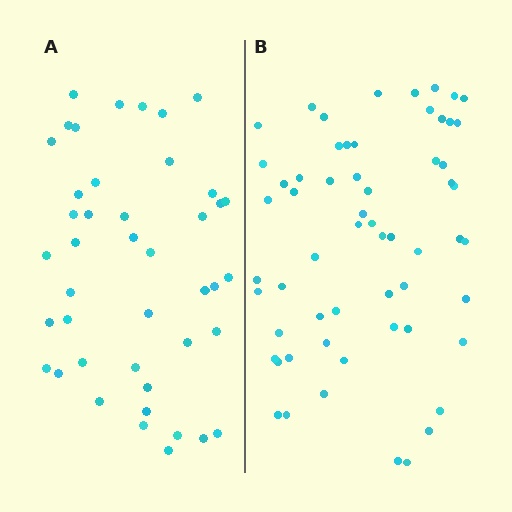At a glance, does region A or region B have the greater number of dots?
Region B (the right region) has more dots.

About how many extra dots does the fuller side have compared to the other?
Region B has approximately 15 more dots than region A.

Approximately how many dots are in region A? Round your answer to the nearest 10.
About 40 dots. (The exact count is 43, which rounds to 40.)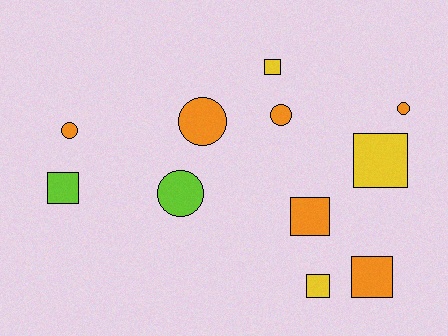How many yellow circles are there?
There are no yellow circles.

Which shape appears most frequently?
Square, with 6 objects.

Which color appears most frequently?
Orange, with 6 objects.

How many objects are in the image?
There are 11 objects.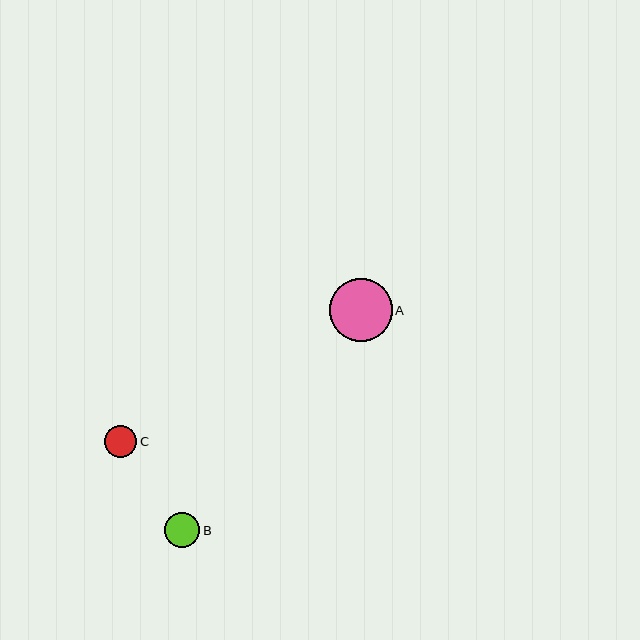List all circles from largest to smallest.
From largest to smallest: A, B, C.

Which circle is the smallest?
Circle C is the smallest with a size of approximately 32 pixels.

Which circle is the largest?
Circle A is the largest with a size of approximately 63 pixels.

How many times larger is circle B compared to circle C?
Circle B is approximately 1.1 times the size of circle C.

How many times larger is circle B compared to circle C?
Circle B is approximately 1.1 times the size of circle C.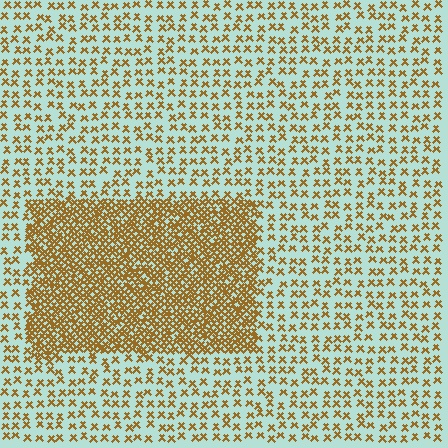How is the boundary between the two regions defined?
The boundary is defined by a change in element density (approximately 3.0x ratio). All elements are the same color, size, and shape.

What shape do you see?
I see a rectangle.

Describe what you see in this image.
The image contains small brown elements arranged at two different densities. A rectangle-shaped region is visible where the elements are more densely packed than the surrounding area.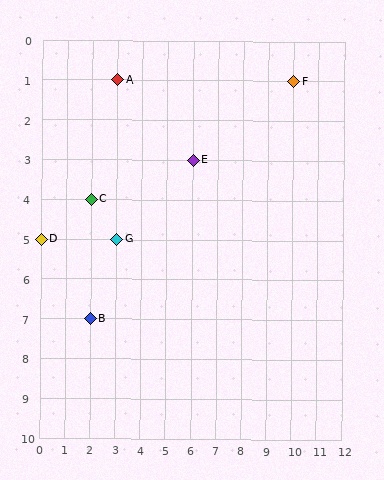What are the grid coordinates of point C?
Point C is at grid coordinates (2, 4).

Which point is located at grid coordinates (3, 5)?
Point G is at (3, 5).